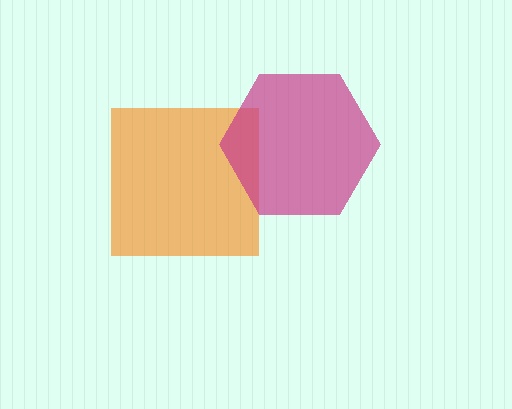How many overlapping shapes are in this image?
There are 2 overlapping shapes in the image.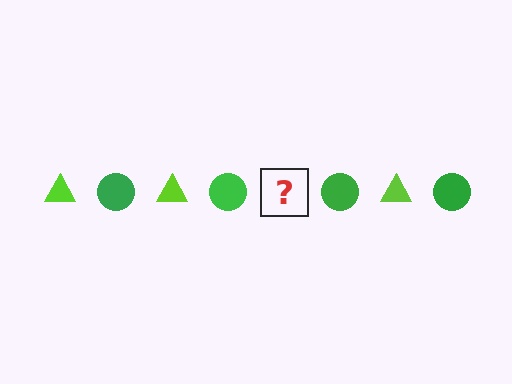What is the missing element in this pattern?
The missing element is a lime triangle.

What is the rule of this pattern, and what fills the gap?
The rule is that the pattern alternates between lime triangle and green circle. The gap should be filled with a lime triangle.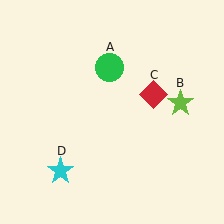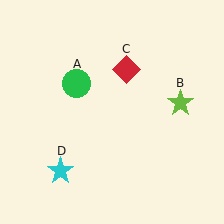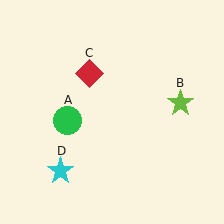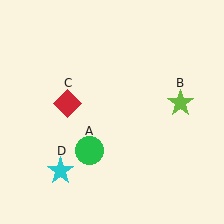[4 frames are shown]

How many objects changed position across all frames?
2 objects changed position: green circle (object A), red diamond (object C).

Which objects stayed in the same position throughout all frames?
Lime star (object B) and cyan star (object D) remained stationary.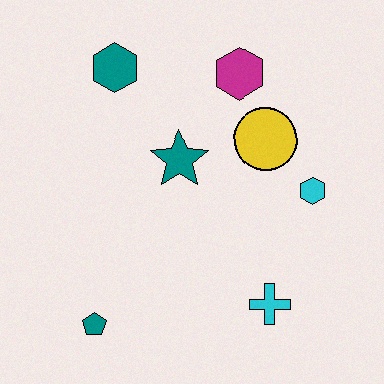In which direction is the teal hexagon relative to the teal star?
The teal hexagon is above the teal star.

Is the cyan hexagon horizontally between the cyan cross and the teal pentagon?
No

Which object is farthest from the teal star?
The teal pentagon is farthest from the teal star.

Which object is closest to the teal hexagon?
The teal star is closest to the teal hexagon.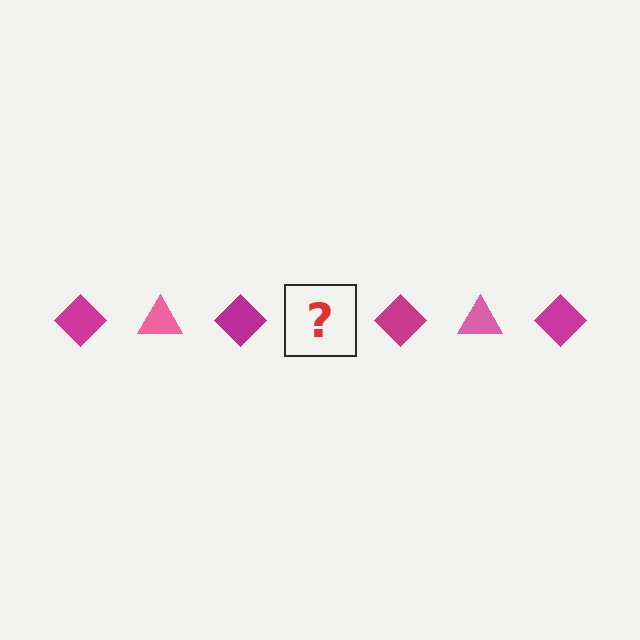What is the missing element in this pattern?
The missing element is a pink triangle.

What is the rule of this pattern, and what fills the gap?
The rule is that the pattern alternates between magenta diamond and pink triangle. The gap should be filled with a pink triangle.